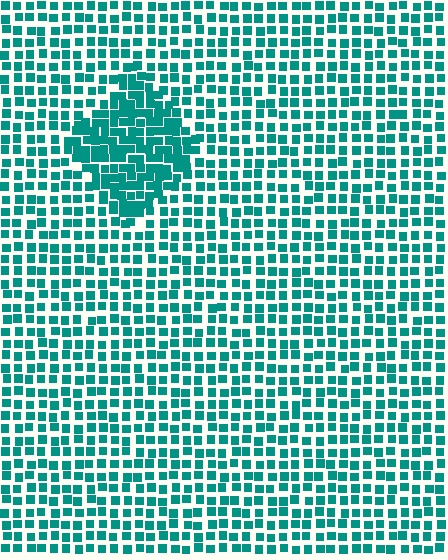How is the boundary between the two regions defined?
The boundary is defined by a change in element density (approximately 1.8x ratio). All elements are the same color, size, and shape.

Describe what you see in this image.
The image contains small teal elements arranged at two different densities. A diamond-shaped region is visible where the elements are more densely packed than the surrounding area.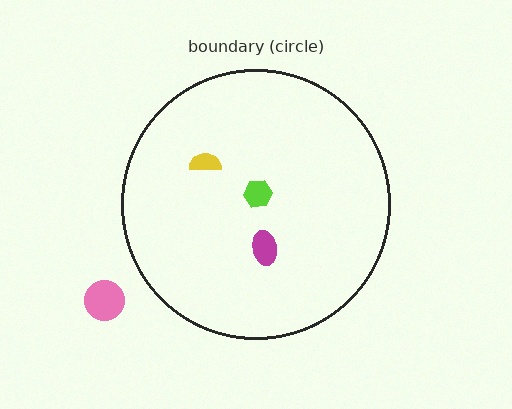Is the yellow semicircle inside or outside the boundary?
Inside.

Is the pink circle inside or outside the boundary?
Outside.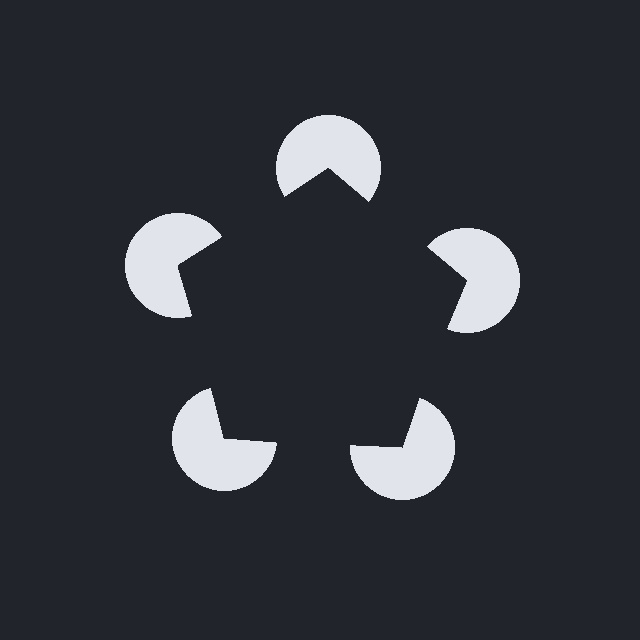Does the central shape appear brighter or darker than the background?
It typically appears slightly darker than the background, even though no actual brightness change is drawn.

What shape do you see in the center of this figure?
An illusory pentagon — its edges are inferred from the aligned wedge cuts in the pac-man discs, not physically drawn.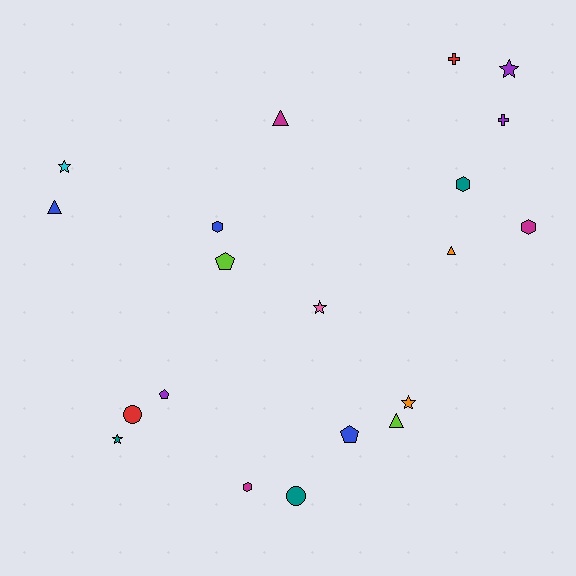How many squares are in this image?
There are no squares.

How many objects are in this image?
There are 20 objects.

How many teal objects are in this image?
There are 3 teal objects.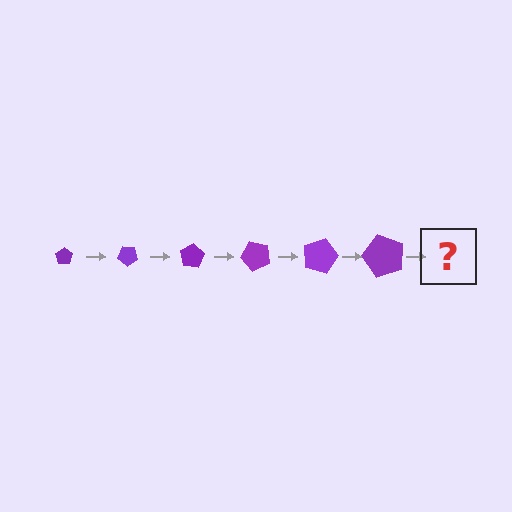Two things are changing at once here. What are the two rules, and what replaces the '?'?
The two rules are that the pentagon grows larger each step and it rotates 40 degrees each step. The '?' should be a pentagon, larger than the previous one and rotated 240 degrees from the start.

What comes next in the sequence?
The next element should be a pentagon, larger than the previous one and rotated 240 degrees from the start.